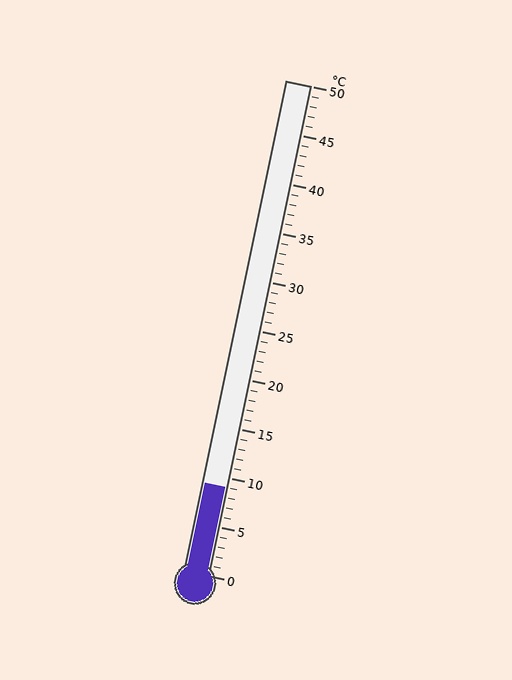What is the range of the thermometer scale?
The thermometer scale ranges from 0°C to 50°C.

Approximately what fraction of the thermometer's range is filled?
The thermometer is filled to approximately 20% of its range.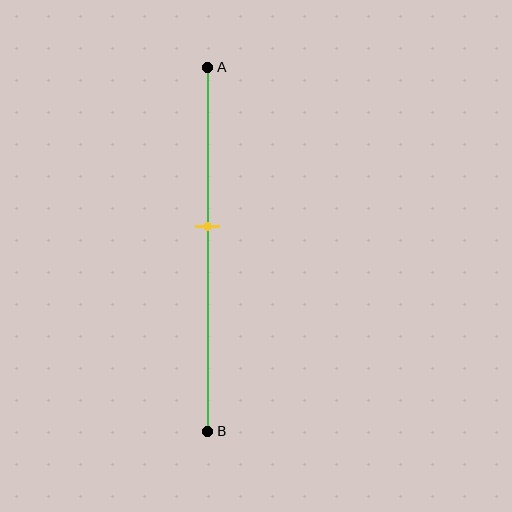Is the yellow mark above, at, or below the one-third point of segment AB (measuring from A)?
The yellow mark is below the one-third point of segment AB.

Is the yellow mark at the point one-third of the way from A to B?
No, the mark is at about 45% from A, not at the 33% one-third point.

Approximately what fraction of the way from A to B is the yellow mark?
The yellow mark is approximately 45% of the way from A to B.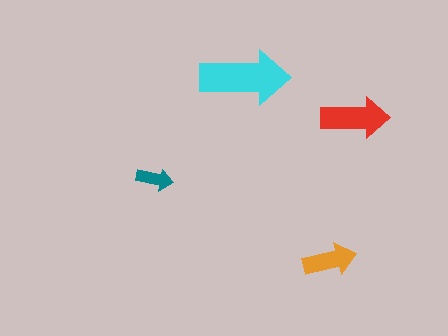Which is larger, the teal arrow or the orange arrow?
The orange one.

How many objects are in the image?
There are 4 objects in the image.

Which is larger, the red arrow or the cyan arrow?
The cyan one.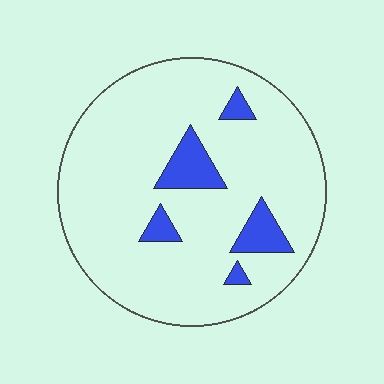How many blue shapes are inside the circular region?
5.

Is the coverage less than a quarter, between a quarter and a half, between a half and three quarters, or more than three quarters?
Less than a quarter.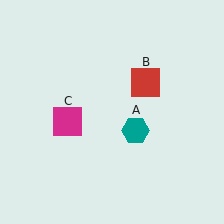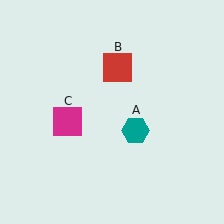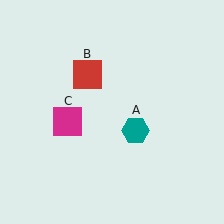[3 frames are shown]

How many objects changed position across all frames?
1 object changed position: red square (object B).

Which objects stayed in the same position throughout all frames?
Teal hexagon (object A) and magenta square (object C) remained stationary.